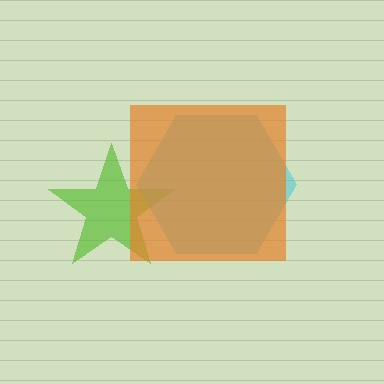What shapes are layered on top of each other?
The layered shapes are: a lime star, a cyan hexagon, an orange square.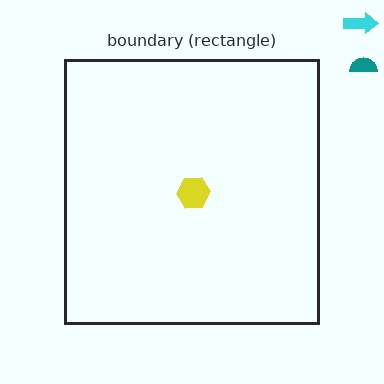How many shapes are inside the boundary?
1 inside, 2 outside.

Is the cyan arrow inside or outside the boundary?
Outside.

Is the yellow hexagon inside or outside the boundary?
Inside.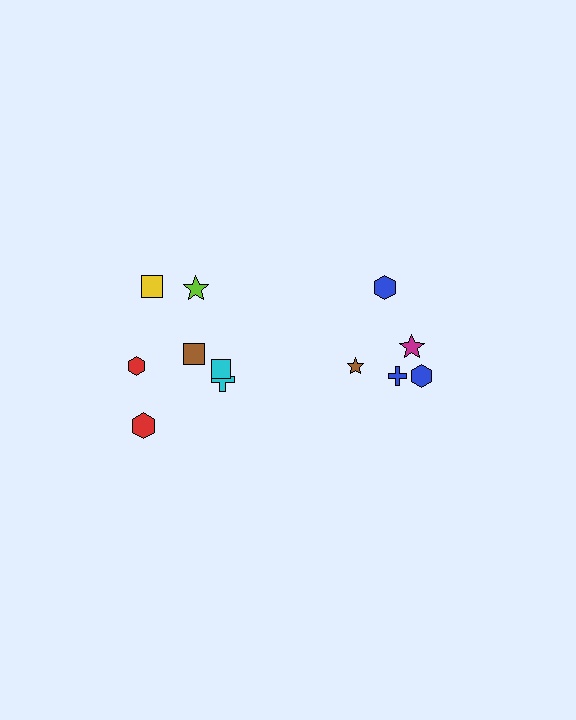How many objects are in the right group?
There are 5 objects.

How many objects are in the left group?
There are 7 objects.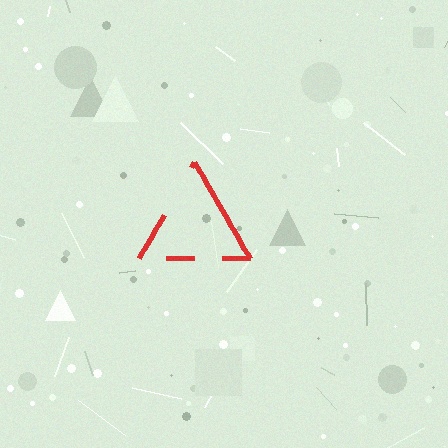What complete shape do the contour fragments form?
The contour fragments form a triangle.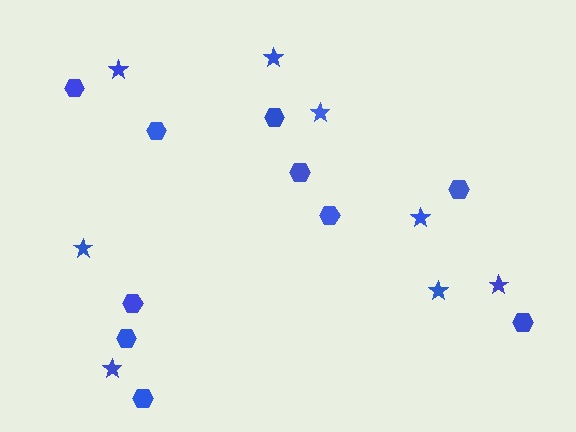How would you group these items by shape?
There are 2 groups: one group of hexagons (10) and one group of stars (8).